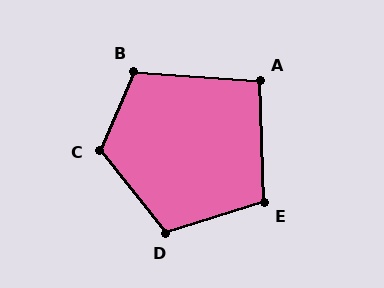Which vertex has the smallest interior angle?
A, at approximately 96 degrees.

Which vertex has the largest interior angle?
C, at approximately 118 degrees.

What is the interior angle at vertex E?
Approximately 105 degrees (obtuse).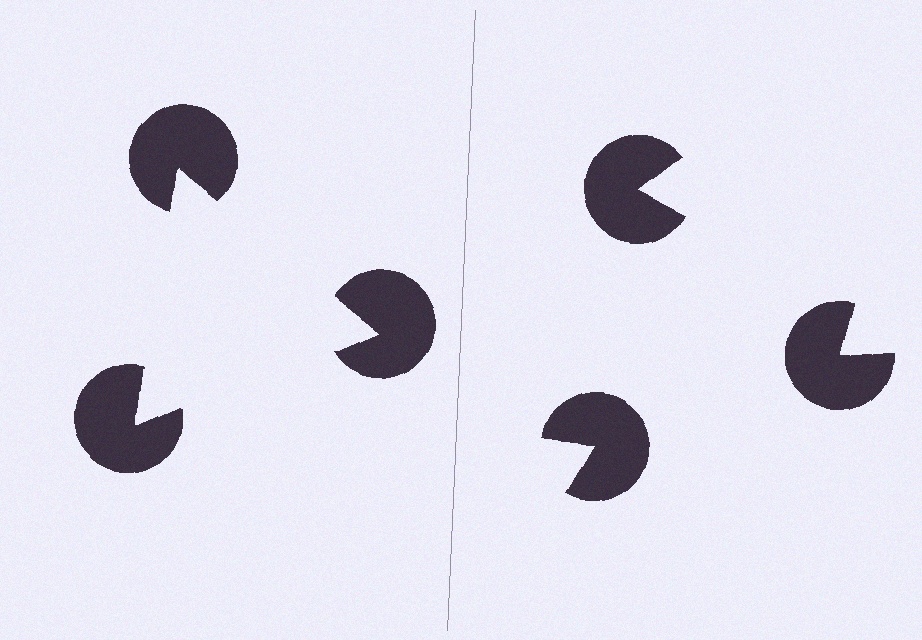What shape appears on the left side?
An illusory triangle.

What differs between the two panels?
The pac-man discs are positioned identically on both sides; only the wedge orientations differ. On the left they align to a triangle; on the right they are misaligned.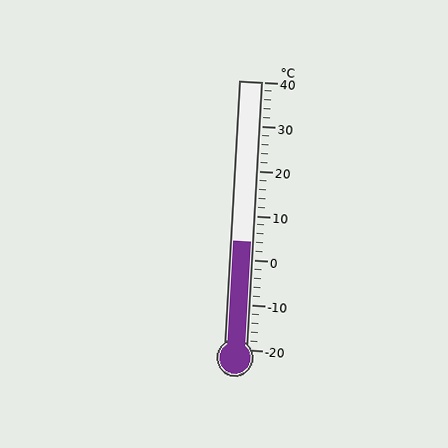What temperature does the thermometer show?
The thermometer shows approximately 4°C.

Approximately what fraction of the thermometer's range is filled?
The thermometer is filled to approximately 40% of its range.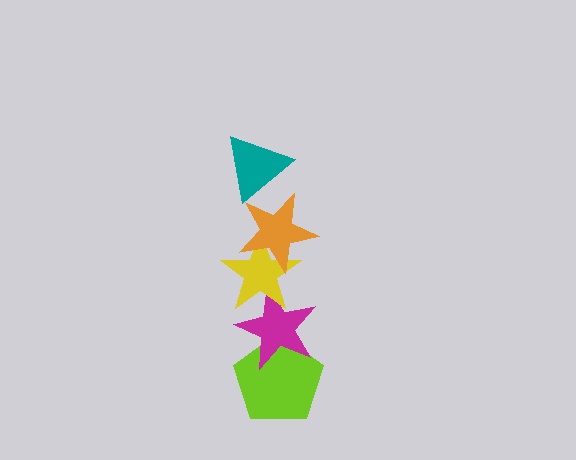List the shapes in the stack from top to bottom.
From top to bottom: the teal triangle, the orange star, the yellow star, the magenta star, the lime pentagon.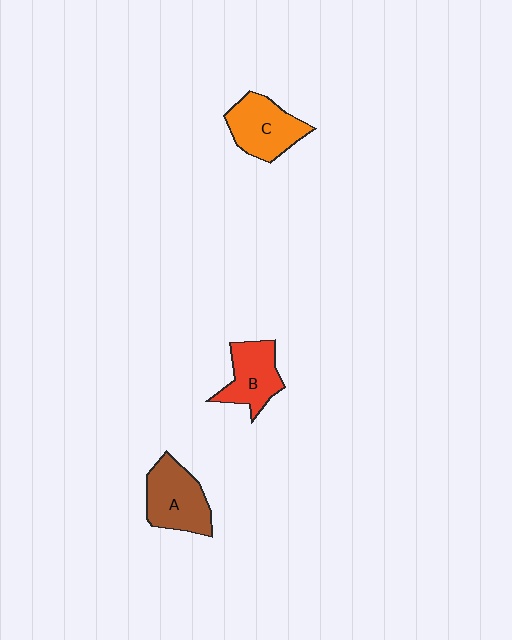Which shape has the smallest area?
Shape B (red).